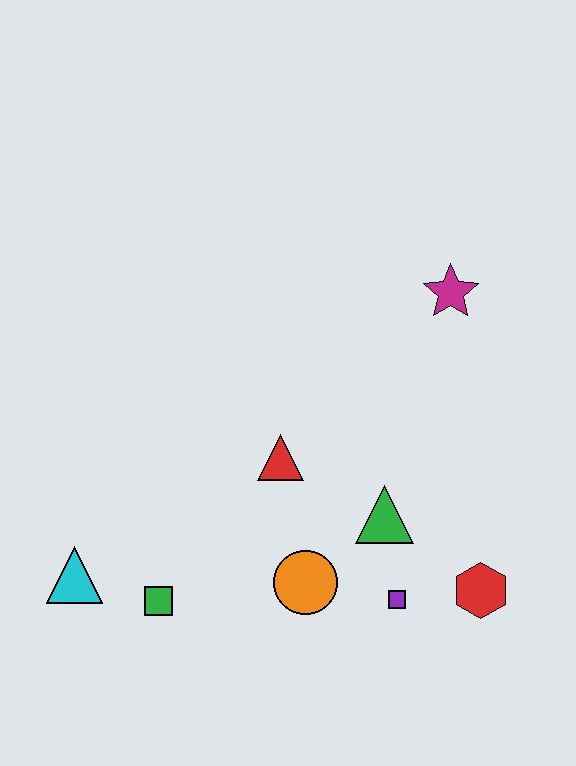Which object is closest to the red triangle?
The green triangle is closest to the red triangle.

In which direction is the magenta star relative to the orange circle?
The magenta star is above the orange circle.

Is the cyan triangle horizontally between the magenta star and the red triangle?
No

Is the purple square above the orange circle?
No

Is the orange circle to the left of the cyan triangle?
No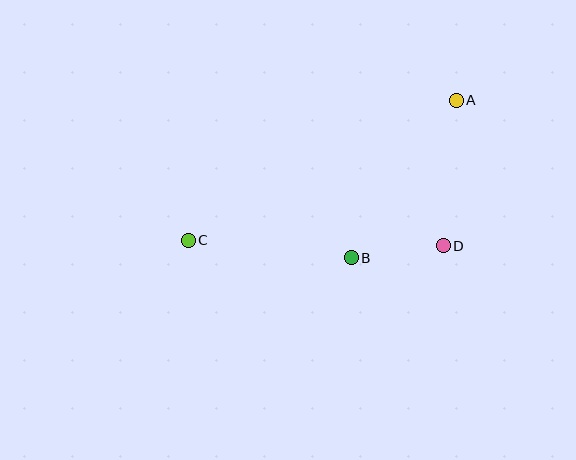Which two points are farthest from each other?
Points A and C are farthest from each other.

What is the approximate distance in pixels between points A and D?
The distance between A and D is approximately 146 pixels.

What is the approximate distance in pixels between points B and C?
The distance between B and C is approximately 164 pixels.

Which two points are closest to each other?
Points B and D are closest to each other.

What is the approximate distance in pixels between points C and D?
The distance between C and D is approximately 255 pixels.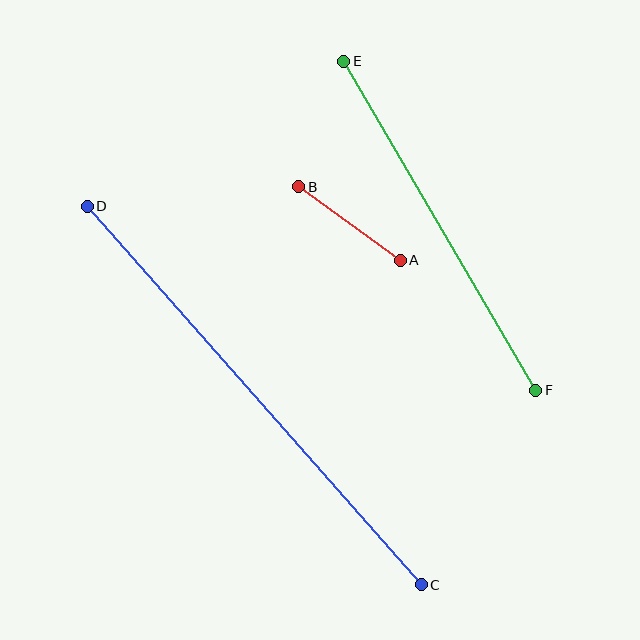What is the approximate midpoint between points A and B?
The midpoint is at approximately (350, 224) pixels.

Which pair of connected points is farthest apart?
Points C and D are farthest apart.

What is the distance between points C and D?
The distance is approximately 505 pixels.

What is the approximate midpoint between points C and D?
The midpoint is at approximately (254, 395) pixels.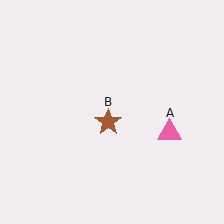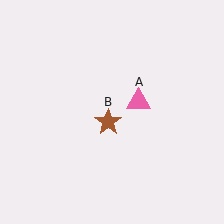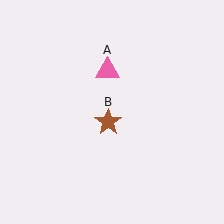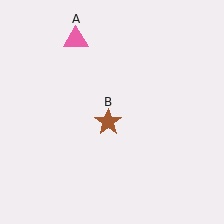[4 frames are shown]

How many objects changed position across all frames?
1 object changed position: pink triangle (object A).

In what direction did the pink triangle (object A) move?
The pink triangle (object A) moved up and to the left.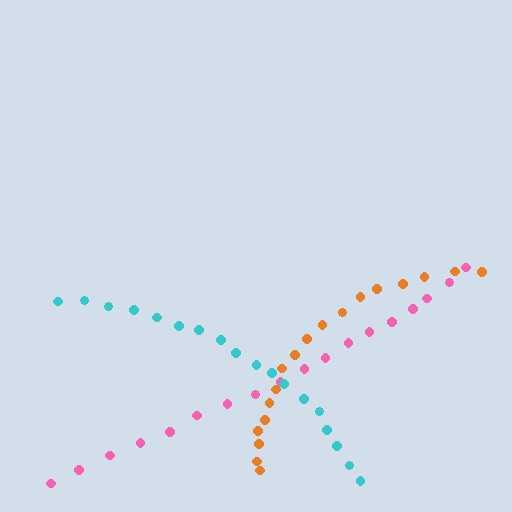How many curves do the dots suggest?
There are 3 distinct paths.